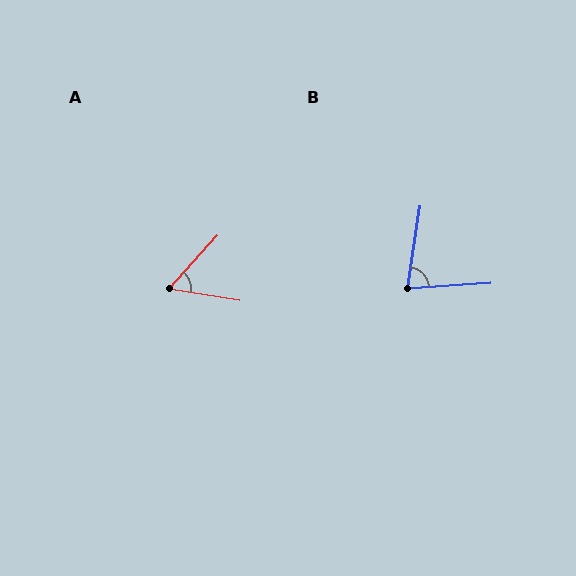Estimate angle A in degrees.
Approximately 57 degrees.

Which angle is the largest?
B, at approximately 77 degrees.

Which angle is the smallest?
A, at approximately 57 degrees.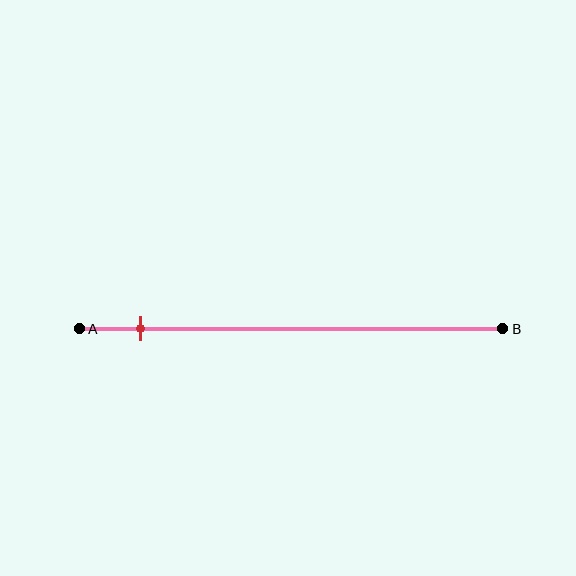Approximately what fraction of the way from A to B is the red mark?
The red mark is approximately 15% of the way from A to B.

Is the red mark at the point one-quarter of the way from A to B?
No, the mark is at about 15% from A, not at the 25% one-quarter point.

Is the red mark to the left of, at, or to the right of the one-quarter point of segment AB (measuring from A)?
The red mark is to the left of the one-quarter point of segment AB.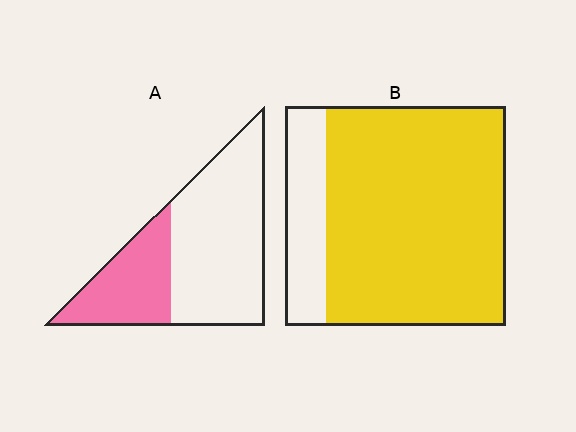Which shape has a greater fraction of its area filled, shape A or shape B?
Shape B.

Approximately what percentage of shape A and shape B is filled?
A is approximately 35% and B is approximately 80%.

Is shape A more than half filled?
No.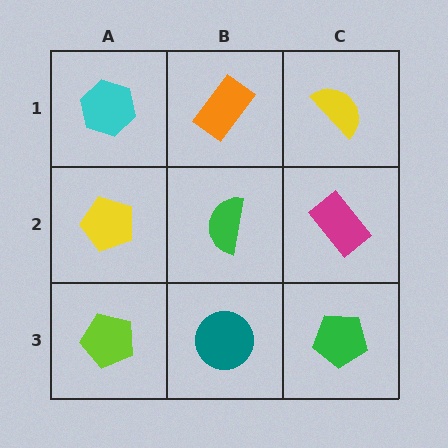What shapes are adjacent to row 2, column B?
An orange rectangle (row 1, column B), a teal circle (row 3, column B), a yellow pentagon (row 2, column A), a magenta rectangle (row 2, column C).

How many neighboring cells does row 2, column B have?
4.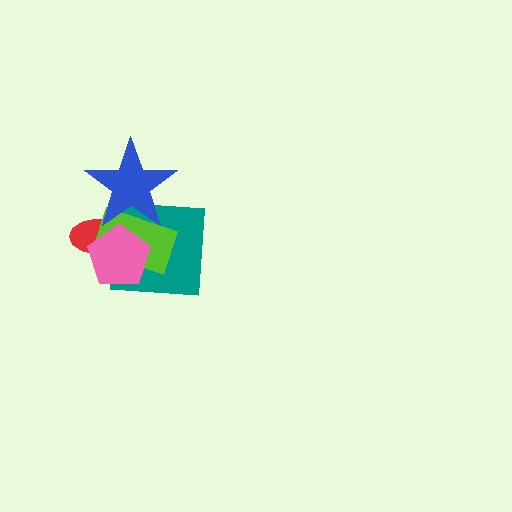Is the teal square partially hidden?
Yes, it is partially covered by another shape.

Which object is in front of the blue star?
The pink pentagon is in front of the blue star.